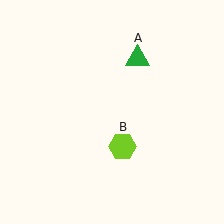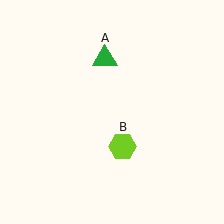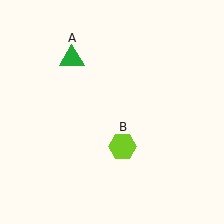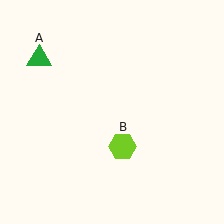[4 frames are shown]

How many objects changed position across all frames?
1 object changed position: green triangle (object A).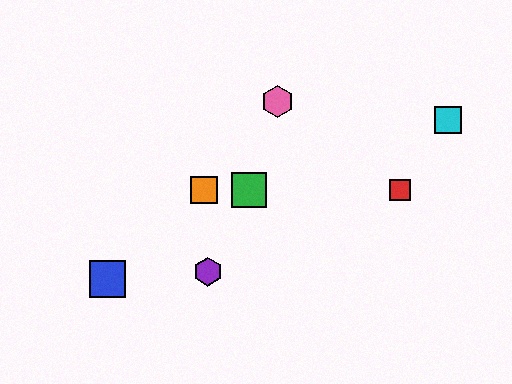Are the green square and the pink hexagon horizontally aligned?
No, the green square is at y≈190 and the pink hexagon is at y≈102.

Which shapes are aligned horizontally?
The red square, the green square, the yellow hexagon, the orange square are aligned horizontally.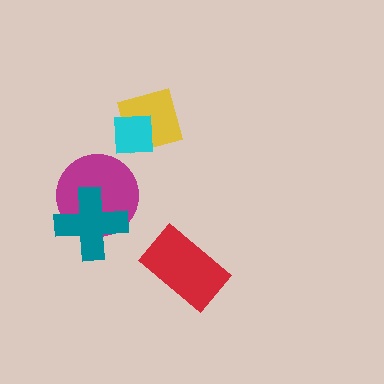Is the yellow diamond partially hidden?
Yes, it is partially covered by another shape.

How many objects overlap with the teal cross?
1 object overlaps with the teal cross.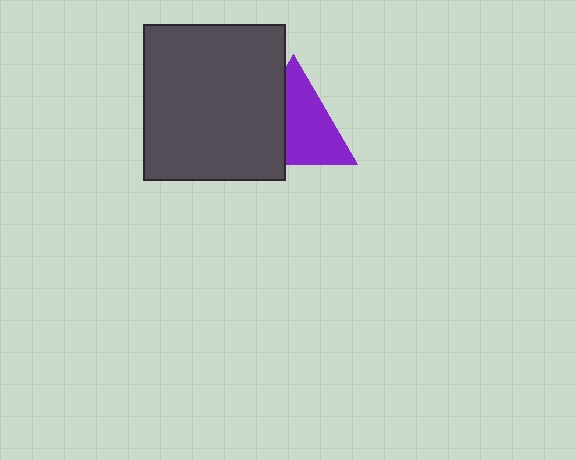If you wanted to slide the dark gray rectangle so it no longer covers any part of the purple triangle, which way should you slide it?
Slide it left — that is the most direct way to separate the two shapes.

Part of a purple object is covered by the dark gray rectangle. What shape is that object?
It is a triangle.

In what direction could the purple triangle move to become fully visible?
The purple triangle could move right. That would shift it out from behind the dark gray rectangle entirely.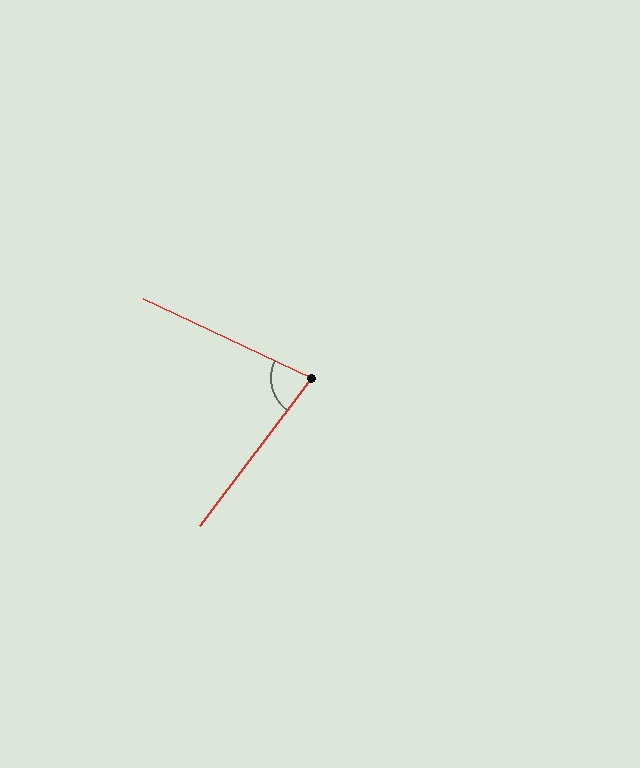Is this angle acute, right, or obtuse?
It is acute.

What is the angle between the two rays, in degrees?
Approximately 78 degrees.